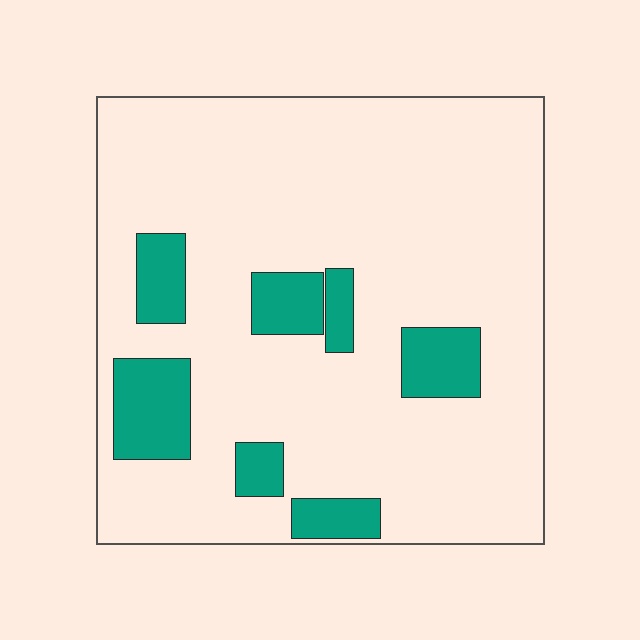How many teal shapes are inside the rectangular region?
7.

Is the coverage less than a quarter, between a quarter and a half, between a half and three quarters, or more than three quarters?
Less than a quarter.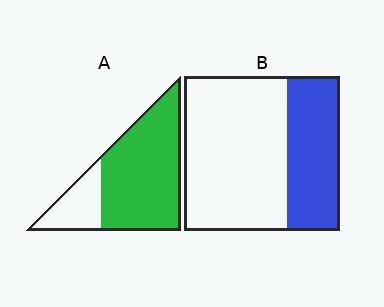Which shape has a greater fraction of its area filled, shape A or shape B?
Shape A.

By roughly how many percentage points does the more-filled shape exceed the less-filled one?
By roughly 40 percentage points (A over B).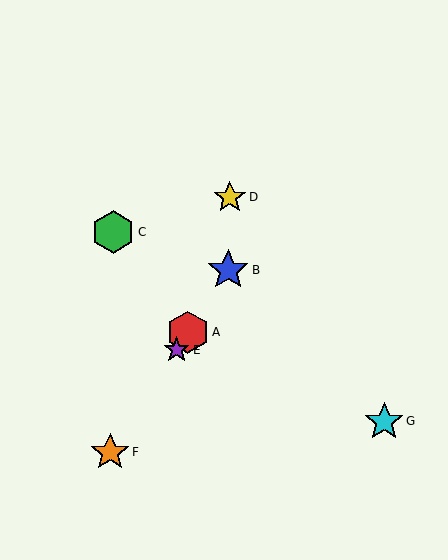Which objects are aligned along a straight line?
Objects A, B, E, F are aligned along a straight line.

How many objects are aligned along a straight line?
4 objects (A, B, E, F) are aligned along a straight line.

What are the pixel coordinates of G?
Object G is at (384, 421).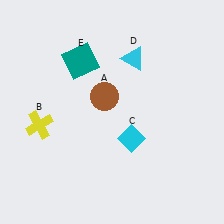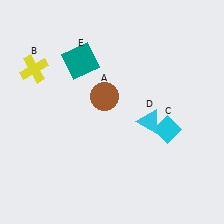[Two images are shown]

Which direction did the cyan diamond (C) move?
The cyan diamond (C) moved right.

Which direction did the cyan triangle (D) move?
The cyan triangle (D) moved down.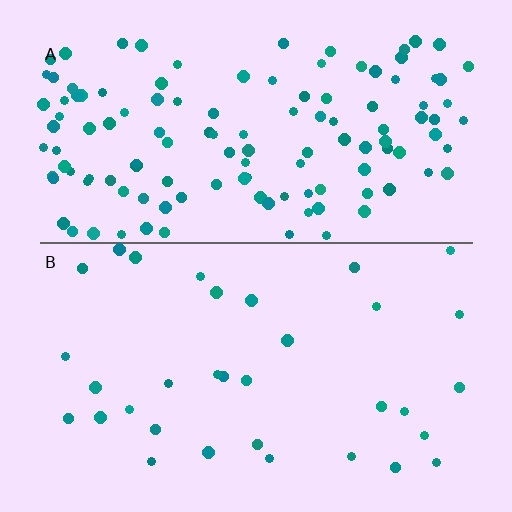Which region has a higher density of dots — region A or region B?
A (the top).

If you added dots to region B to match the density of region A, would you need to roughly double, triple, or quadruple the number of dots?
Approximately quadruple.